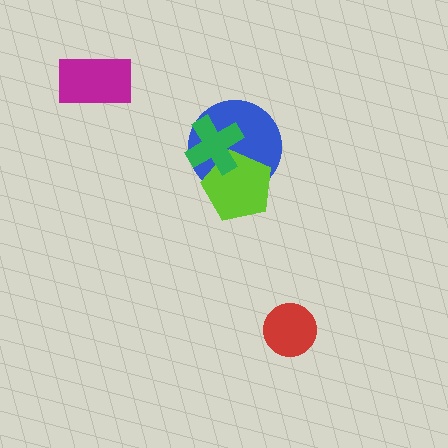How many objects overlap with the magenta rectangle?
0 objects overlap with the magenta rectangle.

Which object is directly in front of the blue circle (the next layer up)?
The lime pentagon is directly in front of the blue circle.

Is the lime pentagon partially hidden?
Yes, it is partially covered by another shape.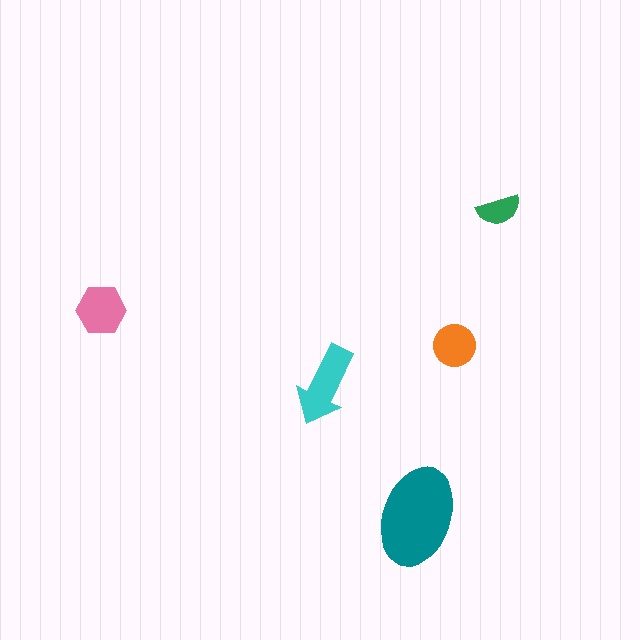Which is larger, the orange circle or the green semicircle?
The orange circle.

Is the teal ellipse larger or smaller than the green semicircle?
Larger.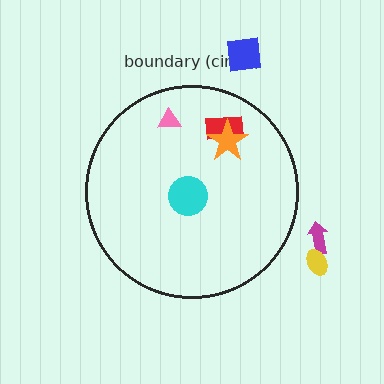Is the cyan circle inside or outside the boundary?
Inside.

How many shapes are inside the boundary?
4 inside, 3 outside.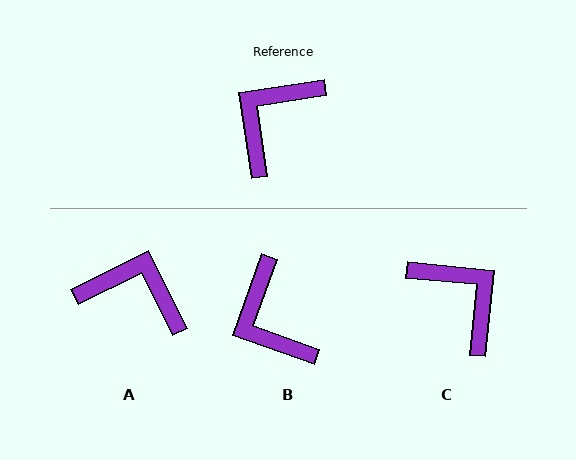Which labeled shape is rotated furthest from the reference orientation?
C, about 104 degrees away.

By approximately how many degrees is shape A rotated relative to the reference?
Approximately 72 degrees clockwise.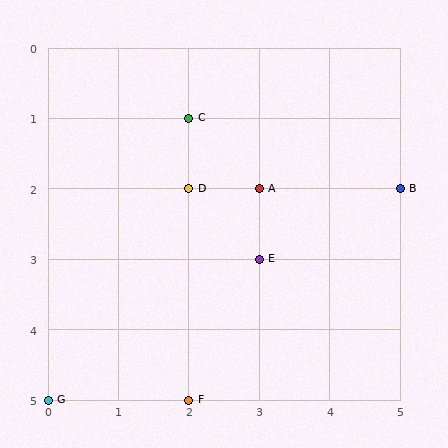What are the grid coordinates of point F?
Point F is at grid coordinates (2, 5).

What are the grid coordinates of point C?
Point C is at grid coordinates (2, 1).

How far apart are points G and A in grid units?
Points G and A are 3 columns and 3 rows apart (about 4.2 grid units diagonally).